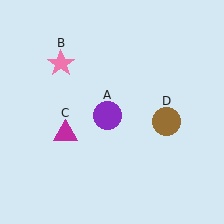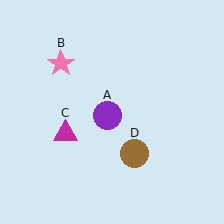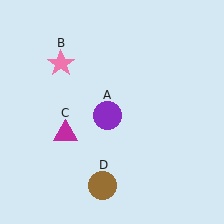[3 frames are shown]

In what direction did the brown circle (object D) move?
The brown circle (object D) moved down and to the left.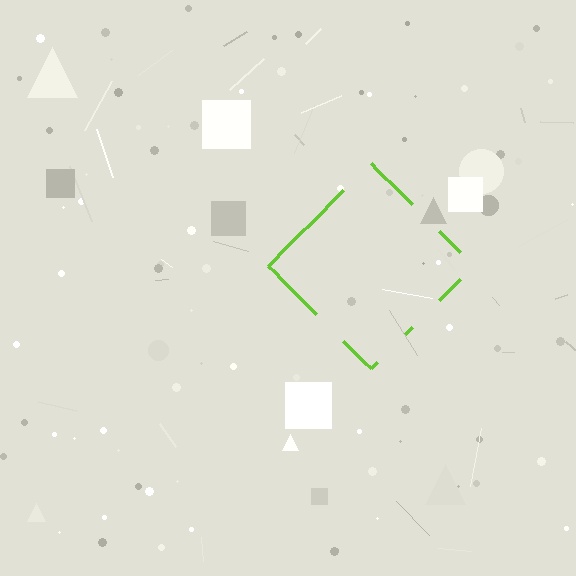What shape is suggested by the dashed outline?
The dashed outline suggests a diamond.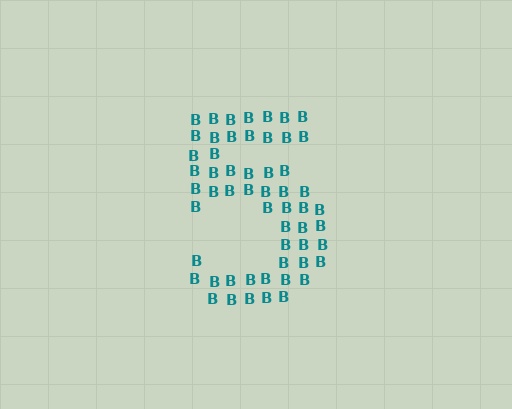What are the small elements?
The small elements are letter B's.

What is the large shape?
The large shape is the digit 5.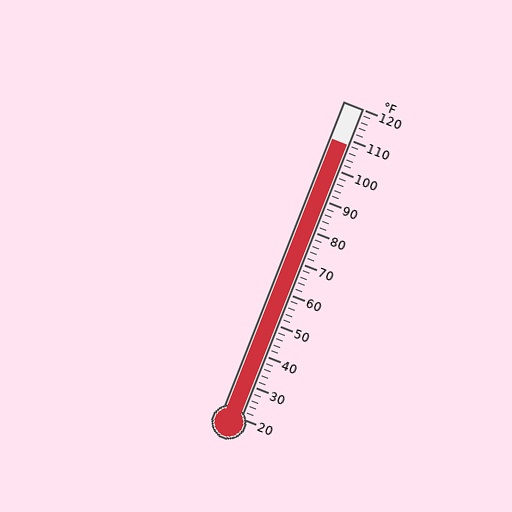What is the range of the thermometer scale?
The thermometer scale ranges from 20°F to 120°F.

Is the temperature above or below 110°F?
The temperature is below 110°F.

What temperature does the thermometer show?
The thermometer shows approximately 108°F.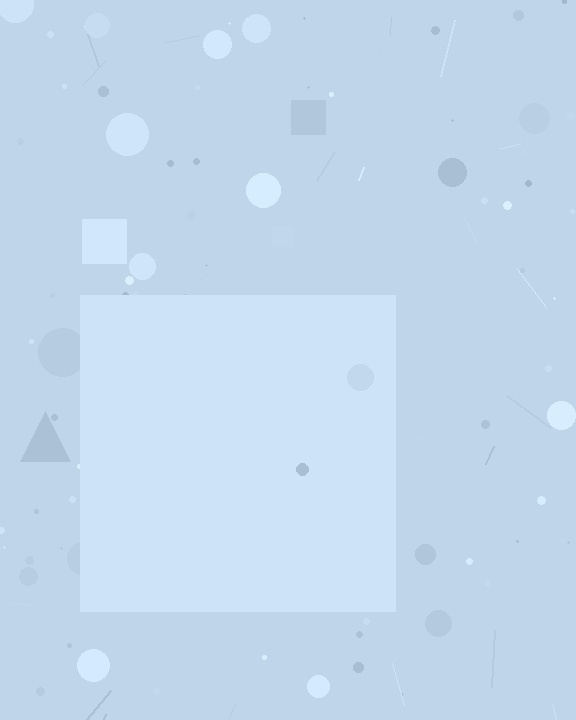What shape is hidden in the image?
A square is hidden in the image.